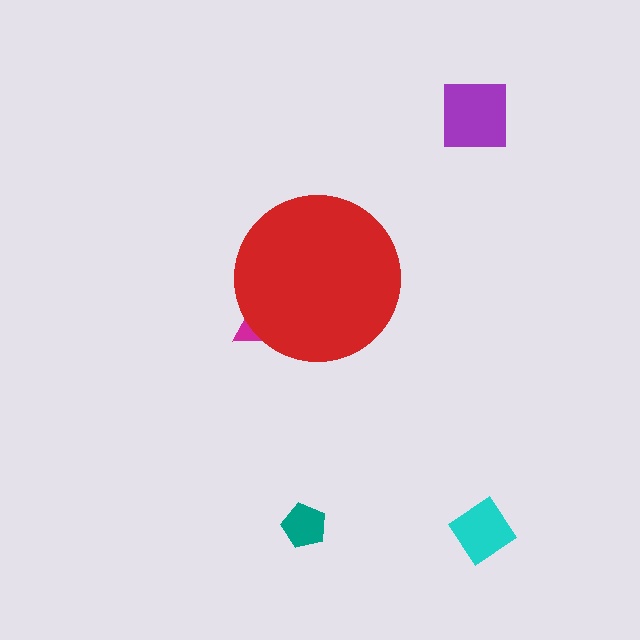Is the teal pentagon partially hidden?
No, the teal pentagon is fully visible.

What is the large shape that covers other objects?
A red circle.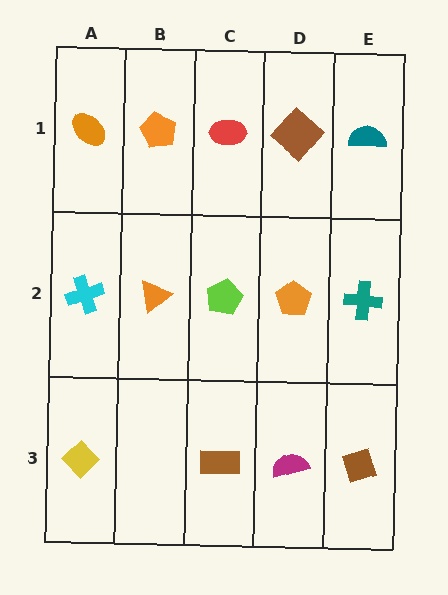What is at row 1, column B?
An orange pentagon.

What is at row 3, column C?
A brown rectangle.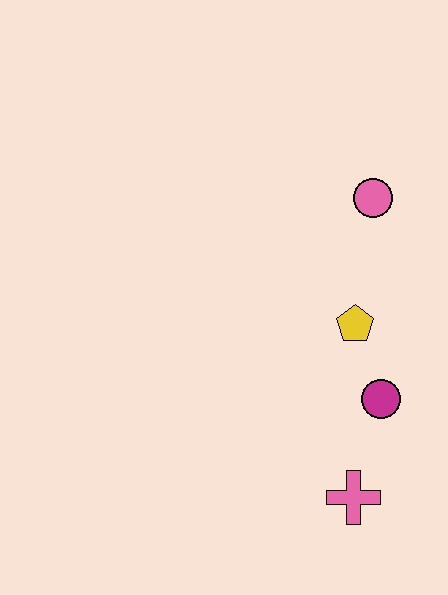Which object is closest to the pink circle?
The yellow pentagon is closest to the pink circle.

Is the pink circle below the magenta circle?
No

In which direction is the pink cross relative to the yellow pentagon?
The pink cross is below the yellow pentagon.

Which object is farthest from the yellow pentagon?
The pink cross is farthest from the yellow pentagon.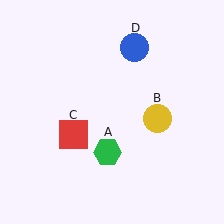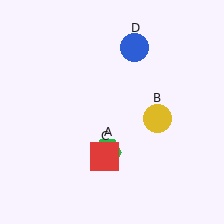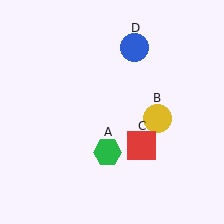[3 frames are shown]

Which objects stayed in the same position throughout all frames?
Green hexagon (object A) and yellow circle (object B) and blue circle (object D) remained stationary.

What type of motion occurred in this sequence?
The red square (object C) rotated counterclockwise around the center of the scene.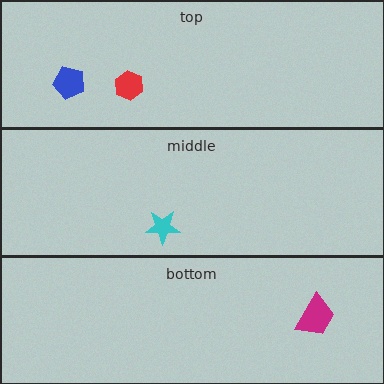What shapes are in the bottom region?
The magenta trapezoid.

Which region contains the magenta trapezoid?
The bottom region.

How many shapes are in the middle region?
1.